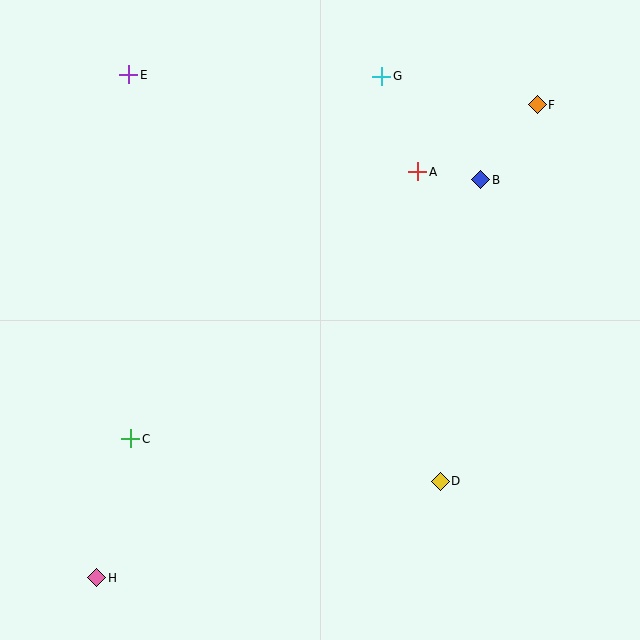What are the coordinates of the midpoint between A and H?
The midpoint between A and H is at (257, 375).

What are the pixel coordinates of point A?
Point A is at (418, 172).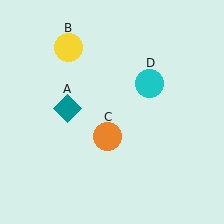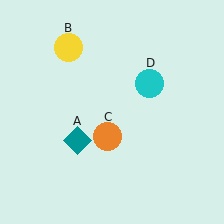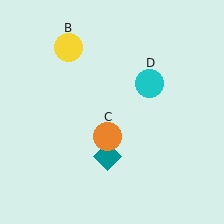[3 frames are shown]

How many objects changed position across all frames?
1 object changed position: teal diamond (object A).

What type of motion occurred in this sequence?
The teal diamond (object A) rotated counterclockwise around the center of the scene.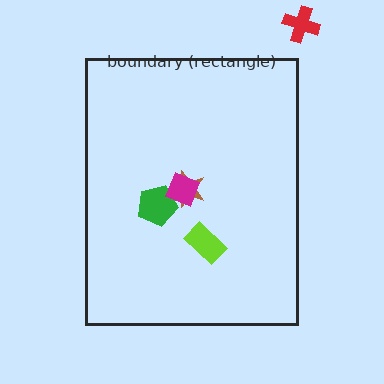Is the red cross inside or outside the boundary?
Outside.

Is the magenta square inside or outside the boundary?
Inside.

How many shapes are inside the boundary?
4 inside, 1 outside.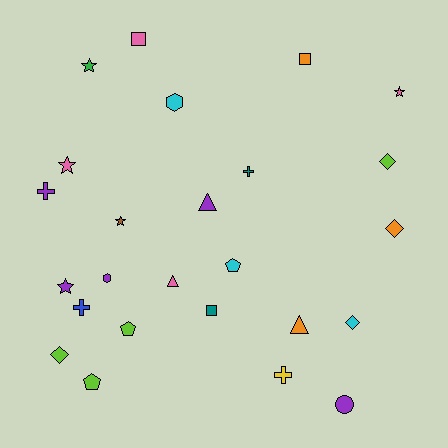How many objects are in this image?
There are 25 objects.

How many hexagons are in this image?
There are 2 hexagons.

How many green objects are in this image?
There is 1 green object.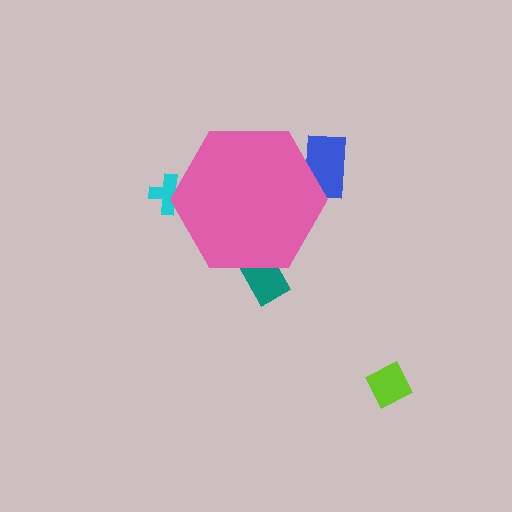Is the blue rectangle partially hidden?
Yes, the blue rectangle is partially hidden behind the pink hexagon.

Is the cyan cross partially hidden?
Yes, the cyan cross is partially hidden behind the pink hexagon.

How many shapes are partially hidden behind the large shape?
3 shapes are partially hidden.